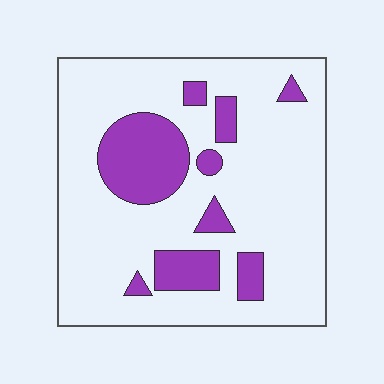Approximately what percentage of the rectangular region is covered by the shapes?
Approximately 20%.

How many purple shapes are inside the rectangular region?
9.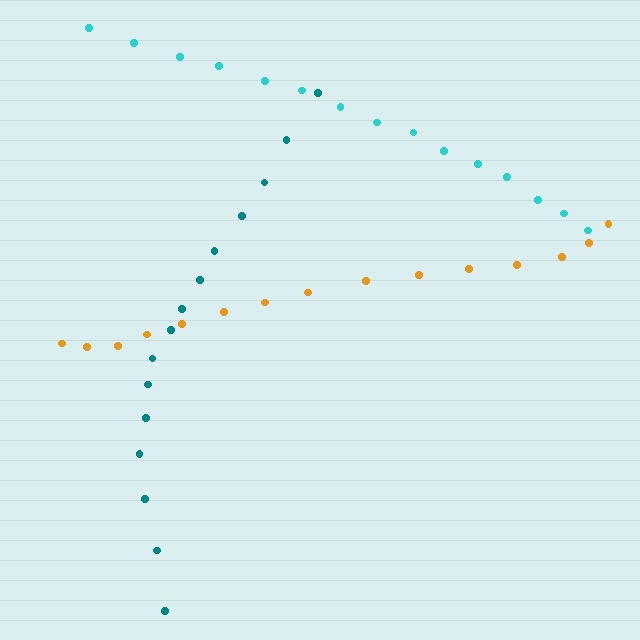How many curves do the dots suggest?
There are 3 distinct paths.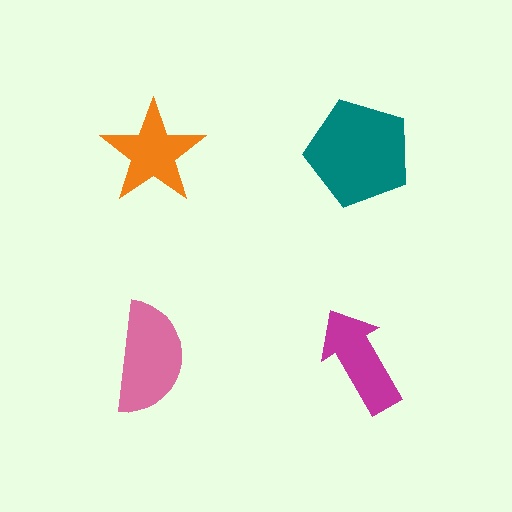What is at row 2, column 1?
A pink semicircle.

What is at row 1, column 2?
A teal pentagon.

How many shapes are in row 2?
2 shapes.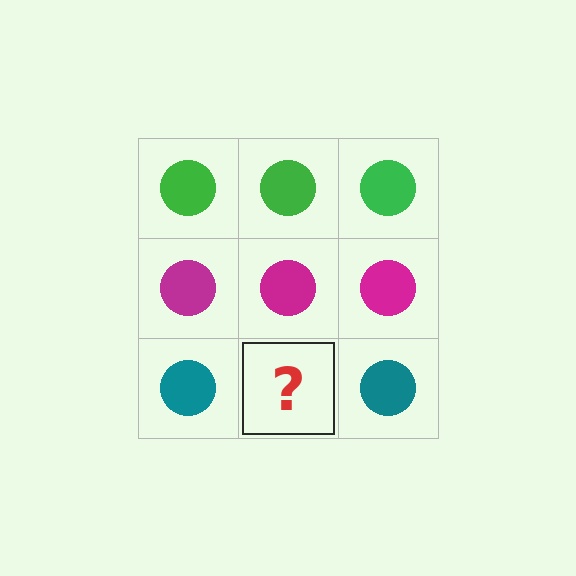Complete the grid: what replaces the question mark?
The question mark should be replaced with a teal circle.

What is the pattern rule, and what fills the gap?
The rule is that each row has a consistent color. The gap should be filled with a teal circle.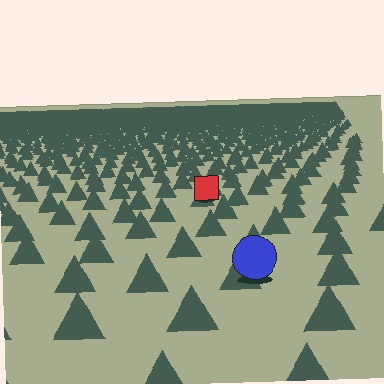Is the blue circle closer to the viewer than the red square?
Yes. The blue circle is closer — you can tell from the texture gradient: the ground texture is coarser near it.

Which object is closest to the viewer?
The blue circle is closest. The texture marks near it are larger and more spread out.